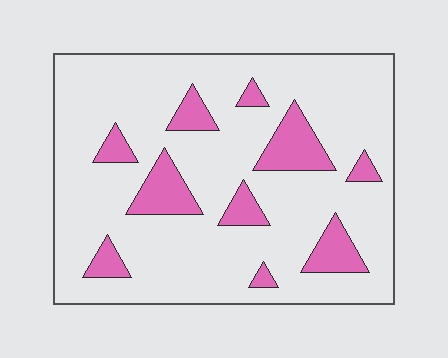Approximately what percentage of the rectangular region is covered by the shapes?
Approximately 15%.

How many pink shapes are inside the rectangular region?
10.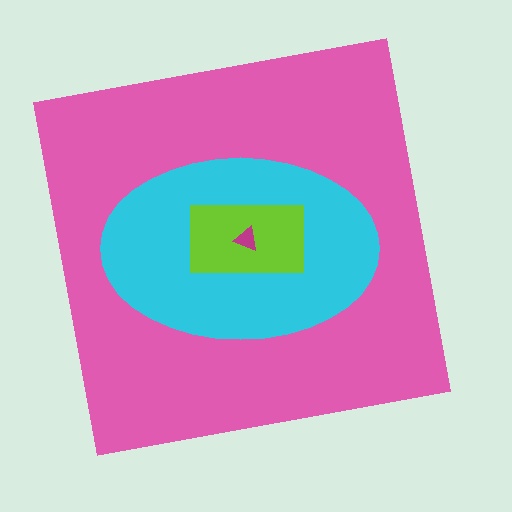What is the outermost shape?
The pink square.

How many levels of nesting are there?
4.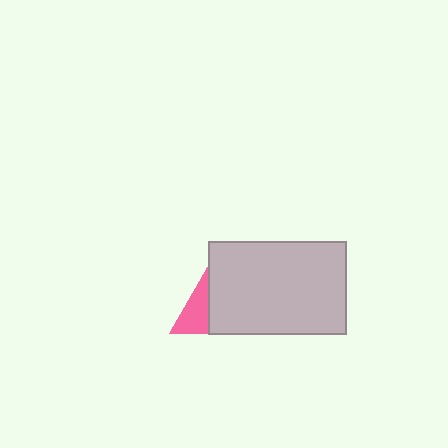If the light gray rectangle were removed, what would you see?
You would see the complete pink triangle.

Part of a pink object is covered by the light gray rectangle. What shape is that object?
It is a triangle.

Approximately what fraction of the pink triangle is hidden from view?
Roughly 70% of the pink triangle is hidden behind the light gray rectangle.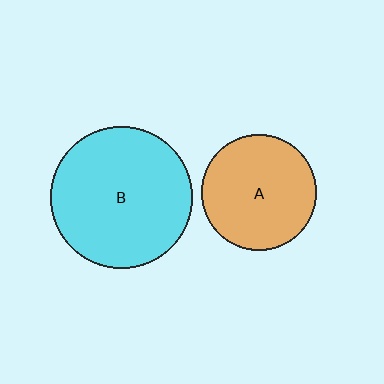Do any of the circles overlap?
No, none of the circles overlap.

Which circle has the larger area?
Circle B (cyan).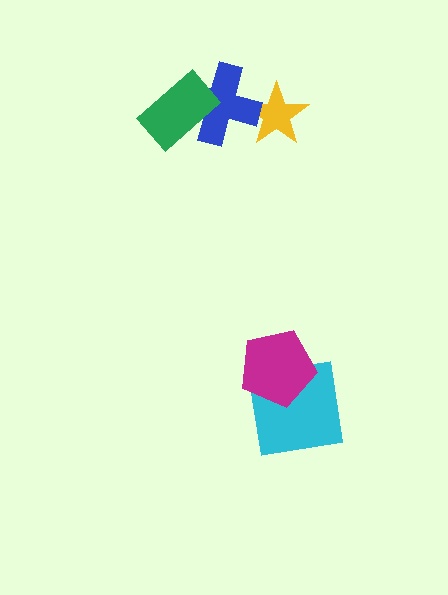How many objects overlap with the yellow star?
1 object overlaps with the yellow star.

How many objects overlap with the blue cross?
2 objects overlap with the blue cross.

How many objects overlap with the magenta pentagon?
1 object overlaps with the magenta pentagon.